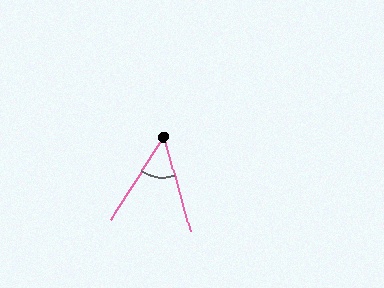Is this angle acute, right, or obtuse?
It is acute.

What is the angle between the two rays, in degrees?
Approximately 48 degrees.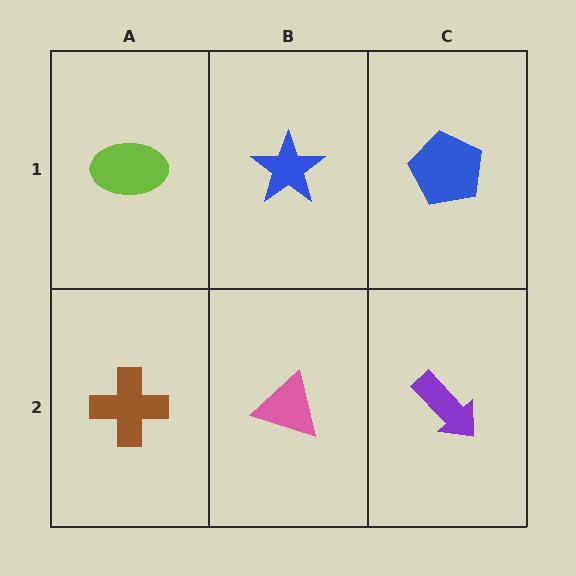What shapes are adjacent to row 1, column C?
A purple arrow (row 2, column C), a blue star (row 1, column B).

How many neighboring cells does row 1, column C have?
2.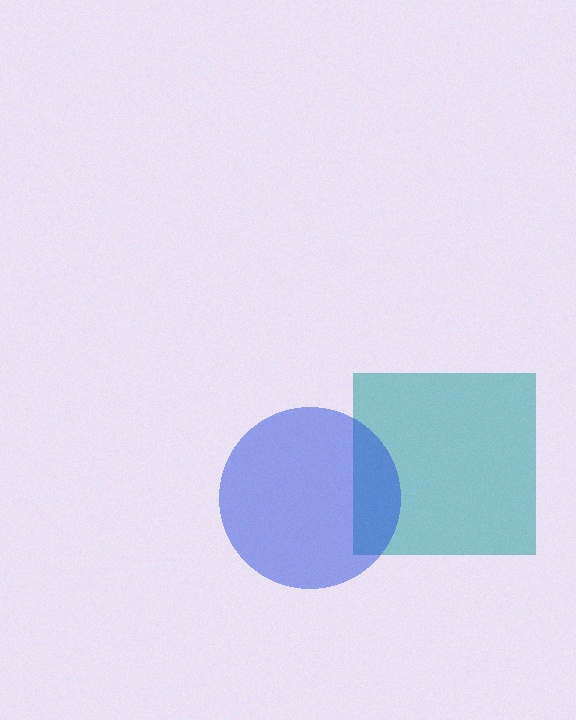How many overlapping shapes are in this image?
There are 2 overlapping shapes in the image.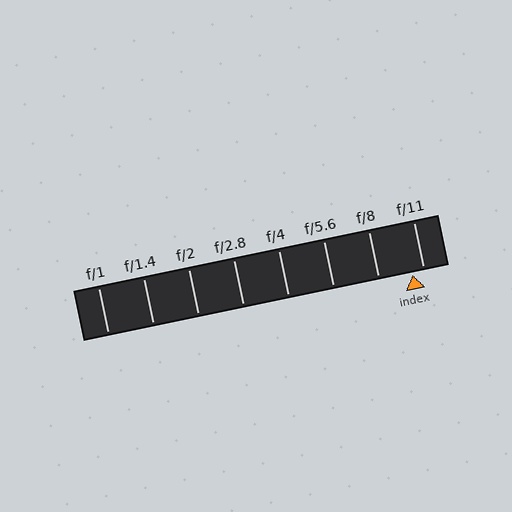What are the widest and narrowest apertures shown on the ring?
The widest aperture shown is f/1 and the narrowest is f/11.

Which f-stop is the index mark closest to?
The index mark is closest to f/11.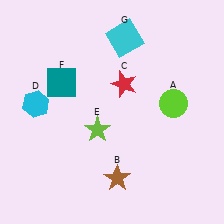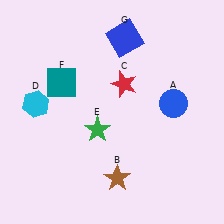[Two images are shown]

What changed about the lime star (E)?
In Image 1, E is lime. In Image 2, it changed to green.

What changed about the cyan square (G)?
In Image 1, G is cyan. In Image 2, it changed to blue.